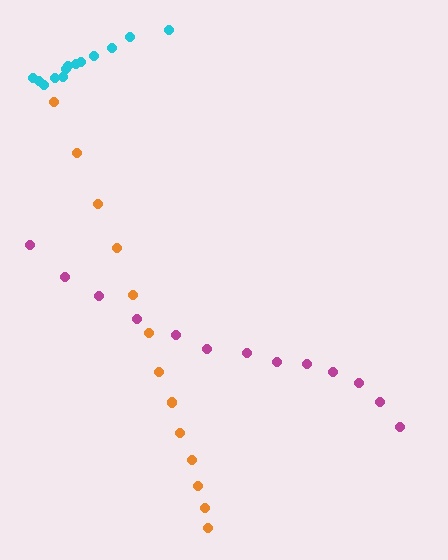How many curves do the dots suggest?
There are 3 distinct paths.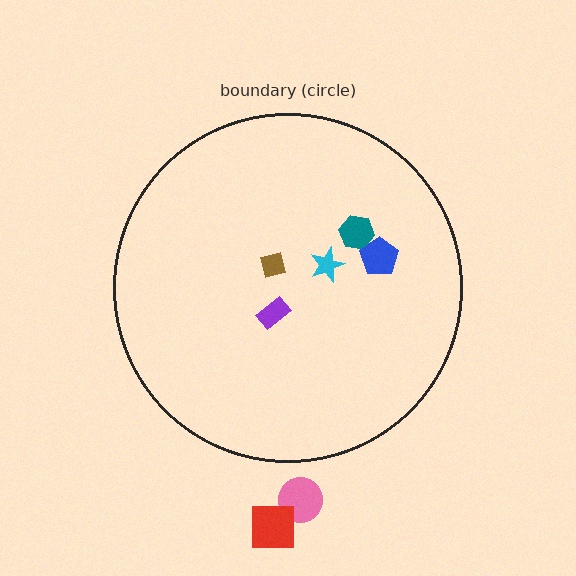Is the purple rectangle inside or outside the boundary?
Inside.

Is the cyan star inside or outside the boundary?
Inside.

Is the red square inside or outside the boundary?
Outside.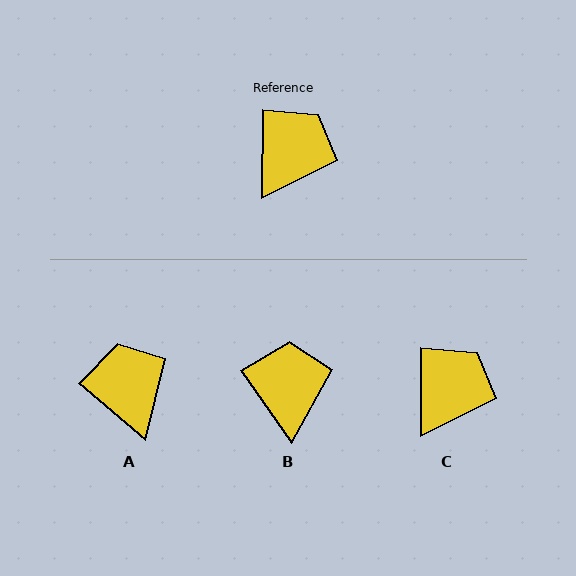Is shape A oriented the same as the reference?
No, it is off by about 50 degrees.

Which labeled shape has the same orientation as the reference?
C.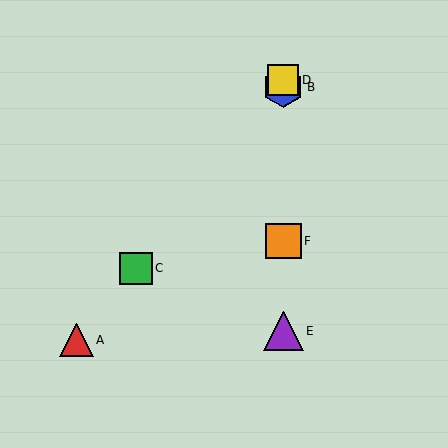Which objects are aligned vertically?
Objects B, D, E, F are aligned vertically.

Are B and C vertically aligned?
No, B is at x≈283 and C is at x≈136.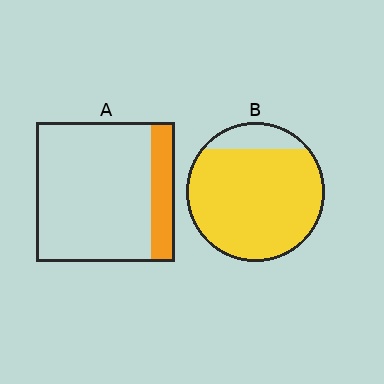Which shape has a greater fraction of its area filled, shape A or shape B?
Shape B.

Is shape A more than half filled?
No.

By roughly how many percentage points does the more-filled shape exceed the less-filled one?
By roughly 70 percentage points (B over A).